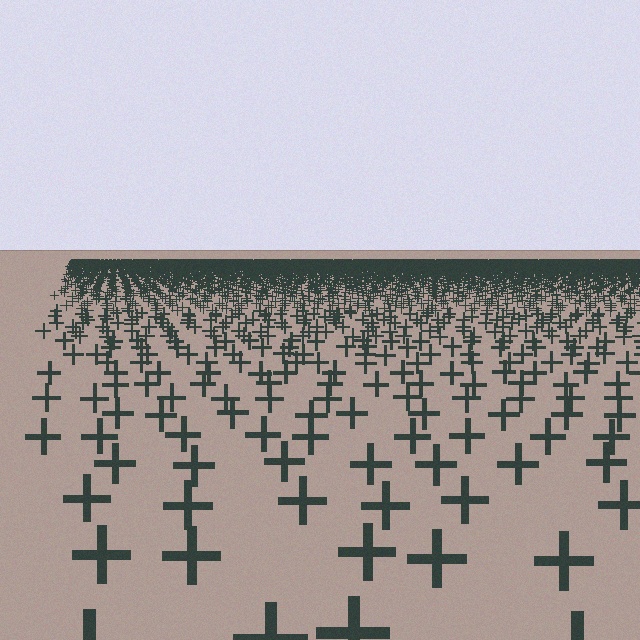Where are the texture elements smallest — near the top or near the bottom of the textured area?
Near the top.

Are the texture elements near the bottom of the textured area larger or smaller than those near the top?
Larger. Near the bottom, elements are closer to the viewer and appear at a bigger on-screen size.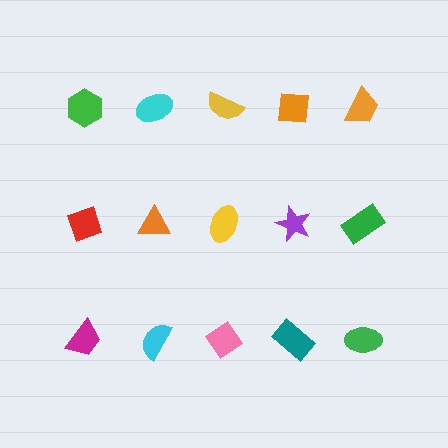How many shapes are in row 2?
5 shapes.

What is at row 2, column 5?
A green rectangle.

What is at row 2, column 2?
An orange triangle.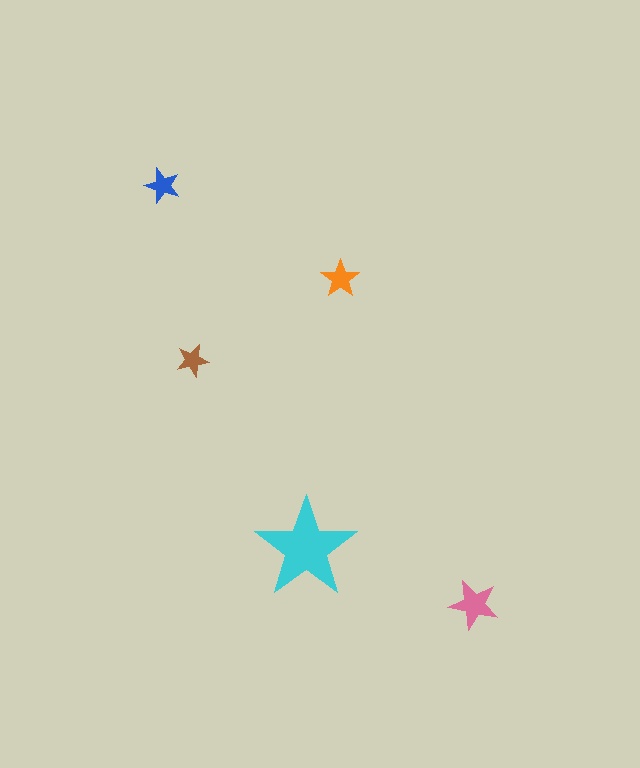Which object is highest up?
The blue star is topmost.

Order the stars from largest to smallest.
the cyan one, the pink one, the orange one, the blue one, the brown one.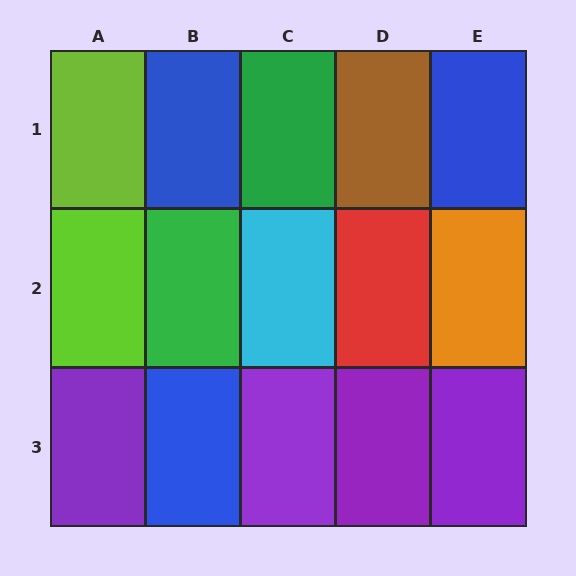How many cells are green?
2 cells are green.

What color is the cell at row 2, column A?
Lime.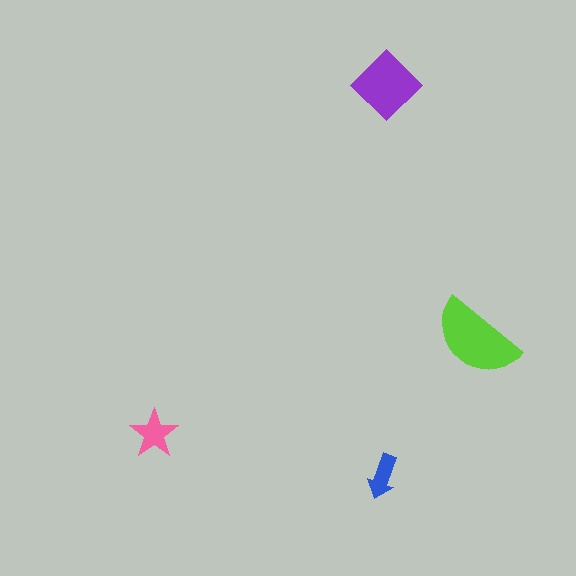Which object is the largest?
The lime semicircle.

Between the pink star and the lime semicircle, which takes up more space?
The lime semicircle.